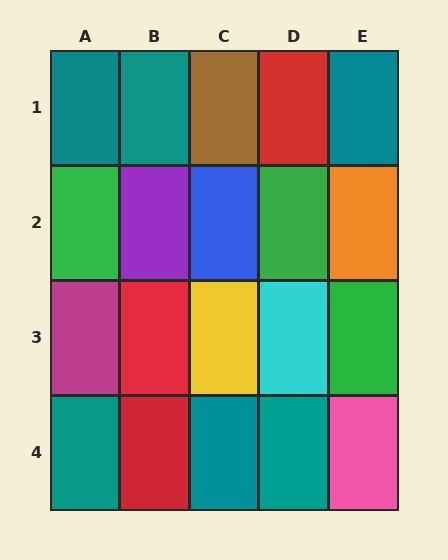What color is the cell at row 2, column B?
Purple.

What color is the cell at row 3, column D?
Cyan.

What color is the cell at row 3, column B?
Red.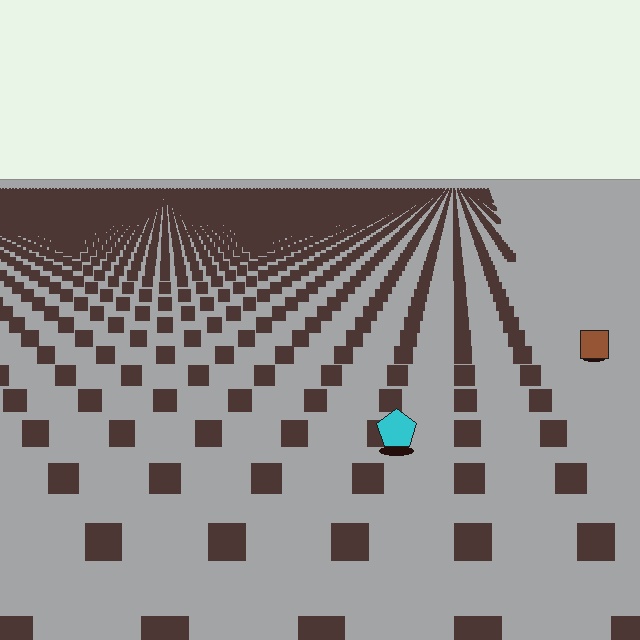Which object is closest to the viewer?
The cyan pentagon is closest. The texture marks near it are larger and more spread out.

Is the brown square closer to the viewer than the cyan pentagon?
No. The cyan pentagon is closer — you can tell from the texture gradient: the ground texture is coarser near it.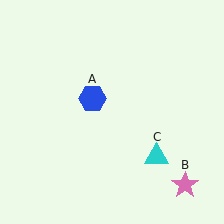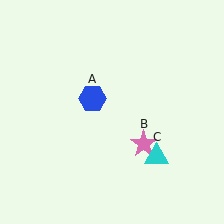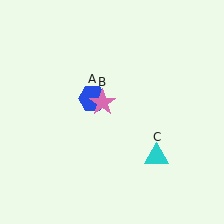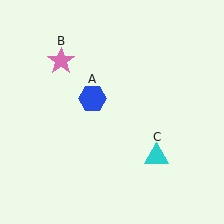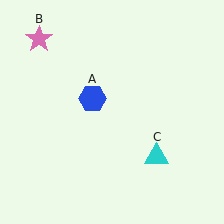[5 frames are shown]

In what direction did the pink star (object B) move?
The pink star (object B) moved up and to the left.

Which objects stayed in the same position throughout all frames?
Blue hexagon (object A) and cyan triangle (object C) remained stationary.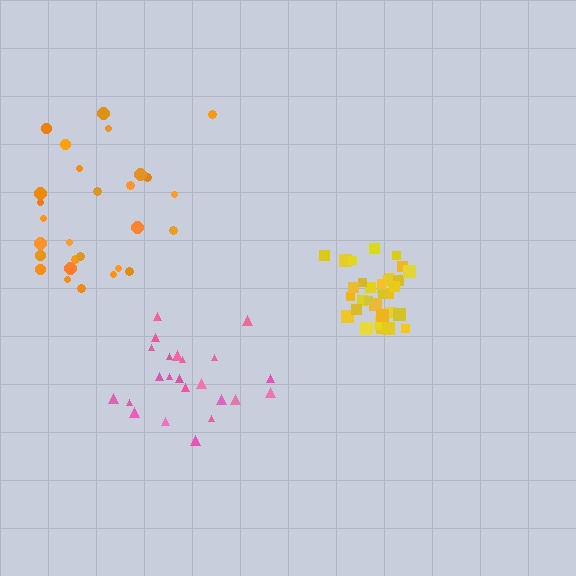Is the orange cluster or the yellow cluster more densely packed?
Yellow.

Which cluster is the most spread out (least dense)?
Orange.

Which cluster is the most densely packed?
Yellow.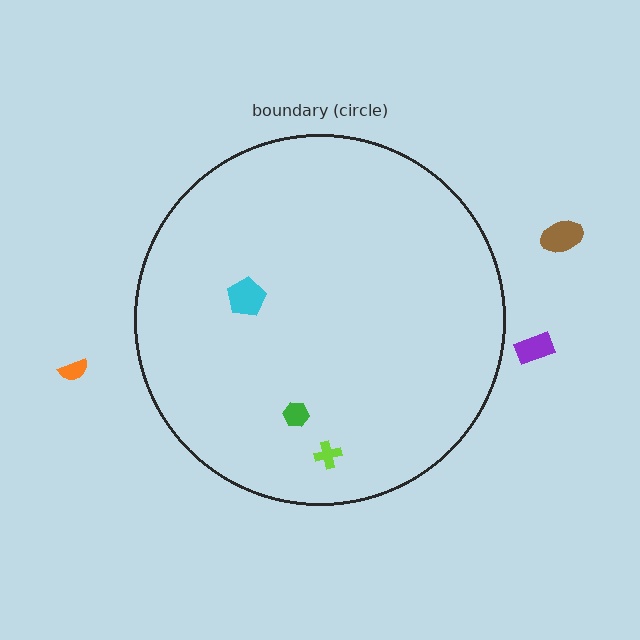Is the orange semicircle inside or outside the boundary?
Outside.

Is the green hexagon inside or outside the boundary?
Inside.